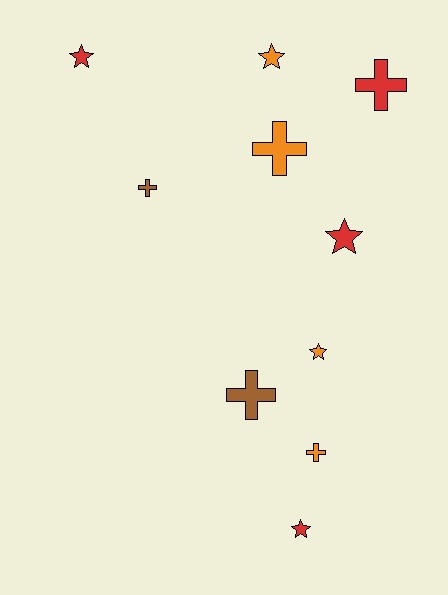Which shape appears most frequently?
Star, with 5 objects.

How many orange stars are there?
There are 2 orange stars.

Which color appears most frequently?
Red, with 4 objects.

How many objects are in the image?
There are 10 objects.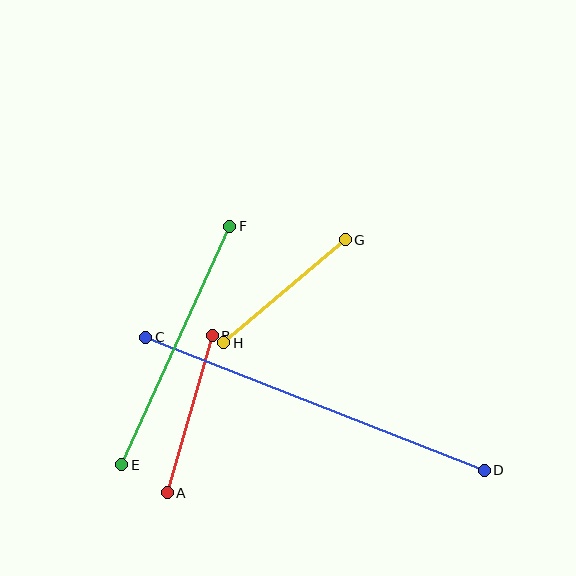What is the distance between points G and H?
The distance is approximately 159 pixels.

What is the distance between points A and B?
The distance is approximately 164 pixels.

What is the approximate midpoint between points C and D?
The midpoint is at approximately (315, 404) pixels.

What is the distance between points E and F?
The distance is approximately 262 pixels.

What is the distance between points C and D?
The distance is approximately 364 pixels.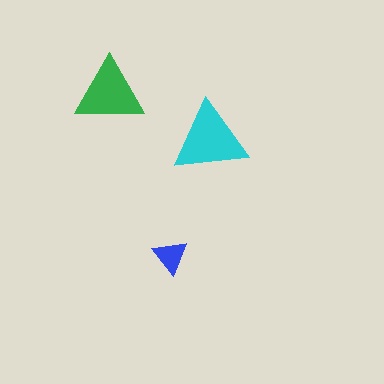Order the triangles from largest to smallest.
the cyan one, the green one, the blue one.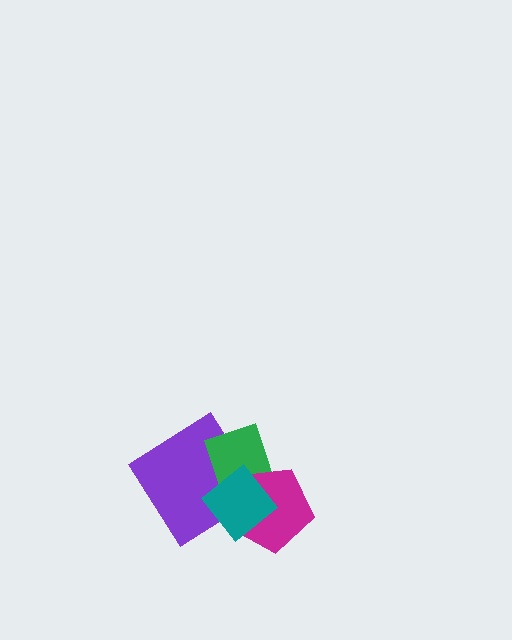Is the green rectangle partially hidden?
Yes, it is partially covered by another shape.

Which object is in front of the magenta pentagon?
The teal diamond is in front of the magenta pentagon.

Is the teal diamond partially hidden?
No, no other shape covers it.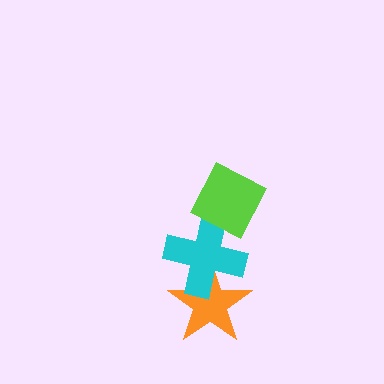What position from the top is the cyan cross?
The cyan cross is 2nd from the top.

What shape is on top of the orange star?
The cyan cross is on top of the orange star.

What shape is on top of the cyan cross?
The lime diamond is on top of the cyan cross.